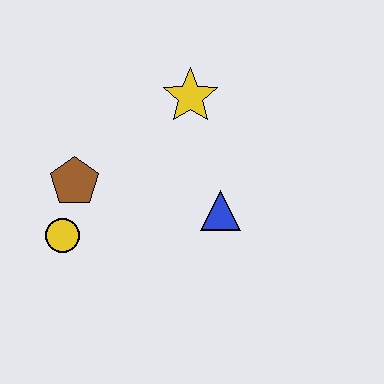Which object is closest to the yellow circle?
The brown pentagon is closest to the yellow circle.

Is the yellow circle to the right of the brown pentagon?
No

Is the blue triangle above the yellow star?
No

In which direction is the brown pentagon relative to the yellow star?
The brown pentagon is to the left of the yellow star.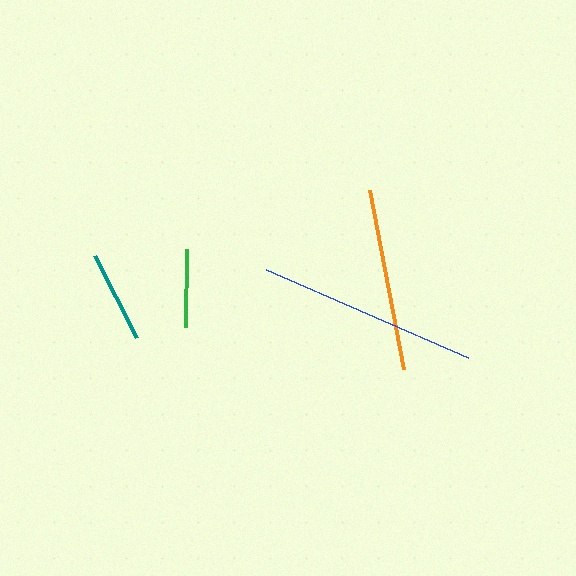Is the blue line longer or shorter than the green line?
The blue line is longer than the green line.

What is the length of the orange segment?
The orange segment is approximately 183 pixels long.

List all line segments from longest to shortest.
From longest to shortest: blue, orange, teal, green.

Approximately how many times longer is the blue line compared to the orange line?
The blue line is approximately 1.2 times the length of the orange line.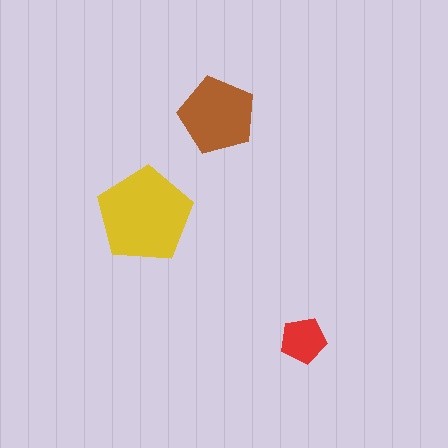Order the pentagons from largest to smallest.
the yellow one, the brown one, the red one.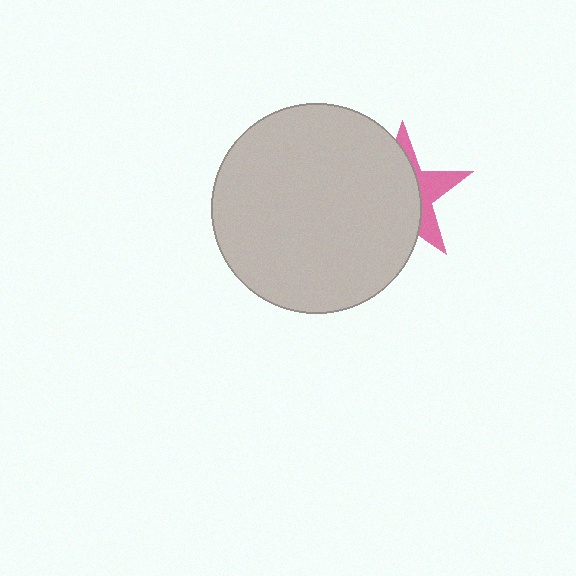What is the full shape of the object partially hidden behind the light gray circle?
The partially hidden object is a pink star.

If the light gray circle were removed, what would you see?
You would see the complete pink star.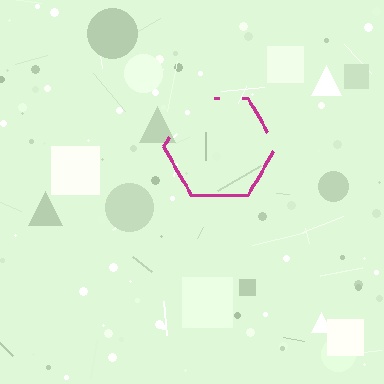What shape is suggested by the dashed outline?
The dashed outline suggests a hexagon.